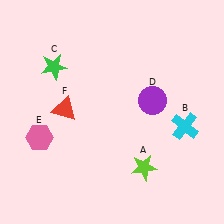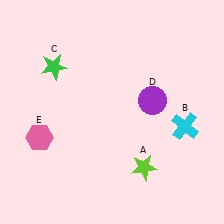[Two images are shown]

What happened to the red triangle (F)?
The red triangle (F) was removed in Image 2. It was in the top-left area of Image 1.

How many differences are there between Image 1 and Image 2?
There is 1 difference between the two images.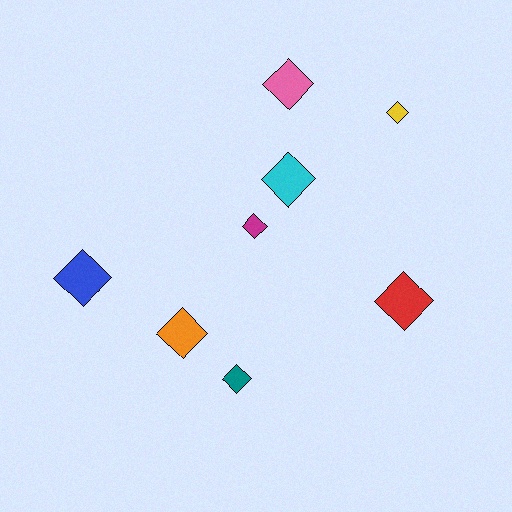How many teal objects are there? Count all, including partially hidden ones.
There is 1 teal object.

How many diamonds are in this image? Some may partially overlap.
There are 8 diamonds.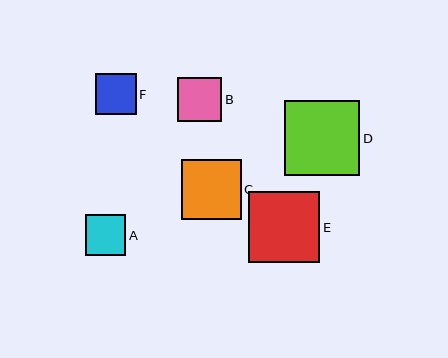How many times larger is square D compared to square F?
Square D is approximately 1.8 times the size of square F.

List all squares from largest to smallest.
From largest to smallest: D, E, C, B, F, A.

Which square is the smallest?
Square A is the smallest with a size of approximately 40 pixels.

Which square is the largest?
Square D is the largest with a size of approximately 75 pixels.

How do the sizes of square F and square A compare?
Square F and square A are approximately the same size.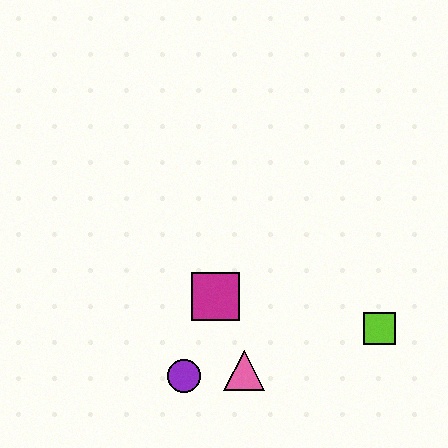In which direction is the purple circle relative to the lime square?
The purple circle is to the left of the lime square.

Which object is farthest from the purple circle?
The lime square is farthest from the purple circle.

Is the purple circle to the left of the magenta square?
Yes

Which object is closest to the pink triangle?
The purple circle is closest to the pink triangle.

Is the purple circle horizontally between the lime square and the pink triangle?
No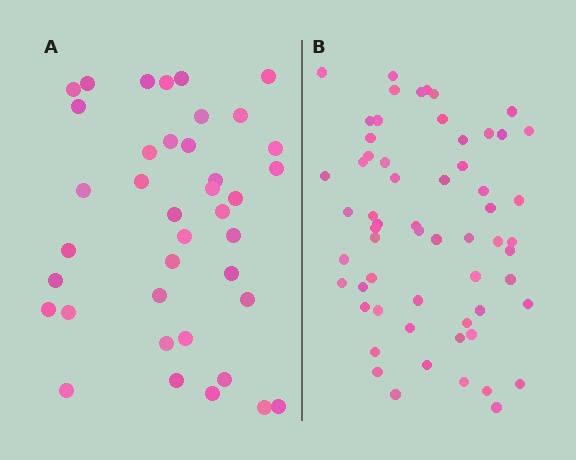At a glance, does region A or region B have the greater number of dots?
Region B (the right region) has more dots.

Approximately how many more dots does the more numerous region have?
Region B has approximately 20 more dots than region A.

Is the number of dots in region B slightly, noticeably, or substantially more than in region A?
Region B has substantially more. The ratio is roughly 1.5 to 1.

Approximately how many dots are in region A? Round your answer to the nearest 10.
About 40 dots. (The exact count is 39, which rounds to 40.)